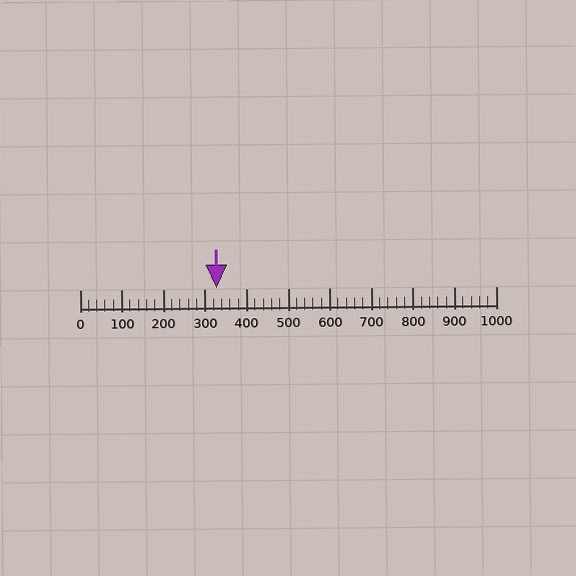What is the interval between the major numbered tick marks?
The major tick marks are spaced 100 units apart.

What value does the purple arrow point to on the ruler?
The purple arrow points to approximately 328.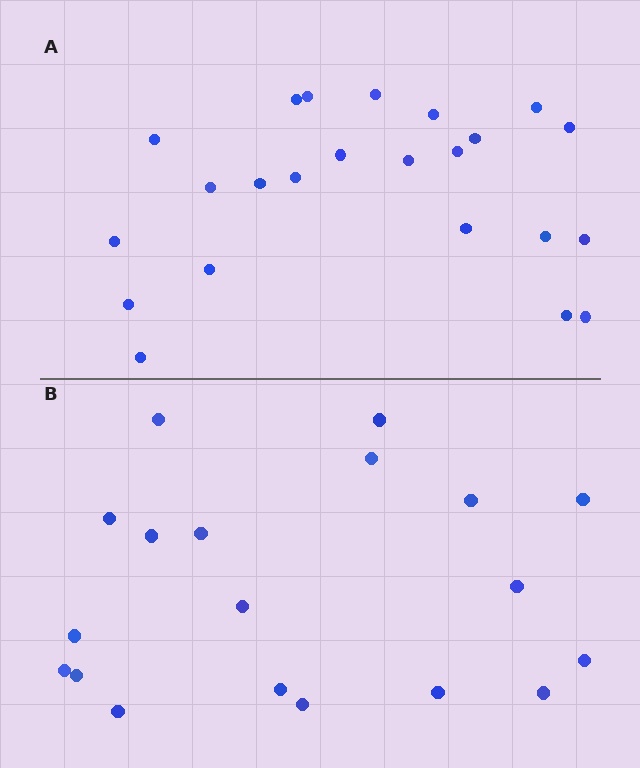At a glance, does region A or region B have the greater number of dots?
Region A (the top region) has more dots.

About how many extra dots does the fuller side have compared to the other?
Region A has about 4 more dots than region B.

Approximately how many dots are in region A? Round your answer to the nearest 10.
About 20 dots. (The exact count is 23, which rounds to 20.)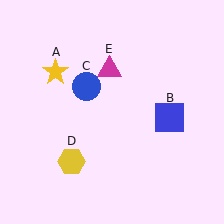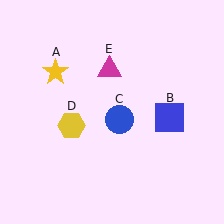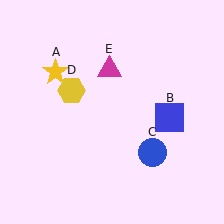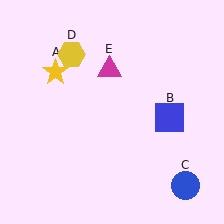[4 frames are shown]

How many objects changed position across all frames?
2 objects changed position: blue circle (object C), yellow hexagon (object D).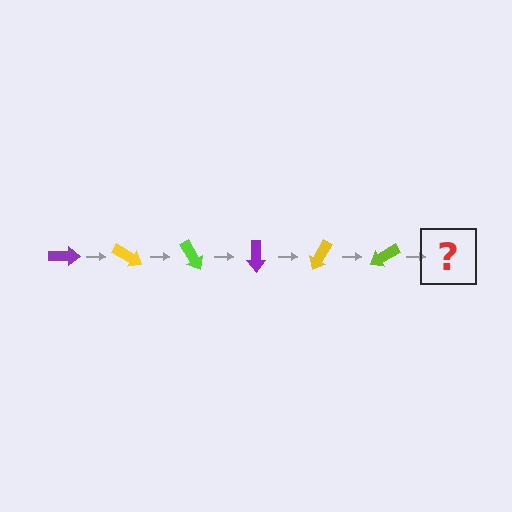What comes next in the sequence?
The next element should be a purple arrow, rotated 180 degrees from the start.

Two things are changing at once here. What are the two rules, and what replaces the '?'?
The two rules are that it rotates 30 degrees each step and the color cycles through purple, yellow, and lime. The '?' should be a purple arrow, rotated 180 degrees from the start.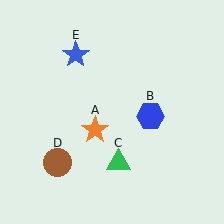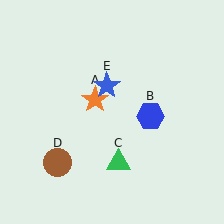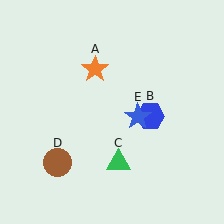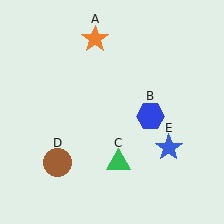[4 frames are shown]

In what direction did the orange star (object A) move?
The orange star (object A) moved up.